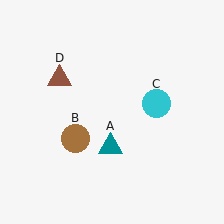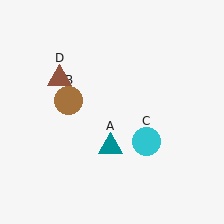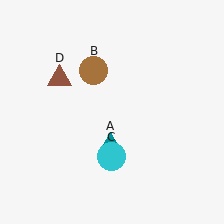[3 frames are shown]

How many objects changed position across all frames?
2 objects changed position: brown circle (object B), cyan circle (object C).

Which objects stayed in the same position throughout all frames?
Teal triangle (object A) and brown triangle (object D) remained stationary.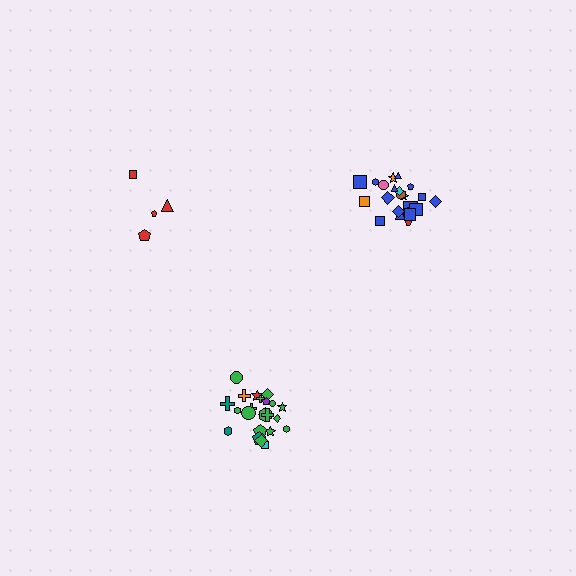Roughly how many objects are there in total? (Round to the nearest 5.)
Roughly 50 objects in total.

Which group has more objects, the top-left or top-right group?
The top-right group.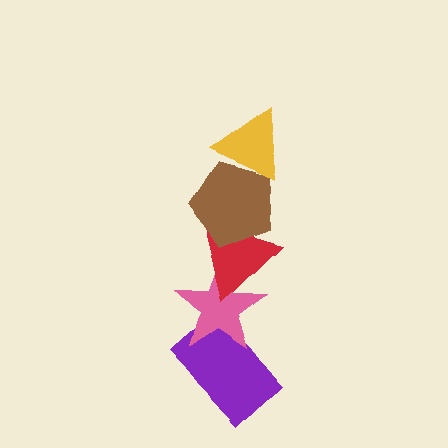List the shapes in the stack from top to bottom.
From top to bottom: the yellow triangle, the brown pentagon, the red triangle, the pink star, the purple rectangle.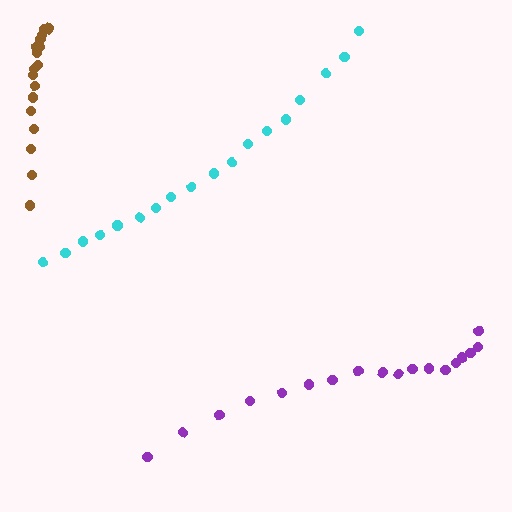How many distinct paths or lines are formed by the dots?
There are 3 distinct paths.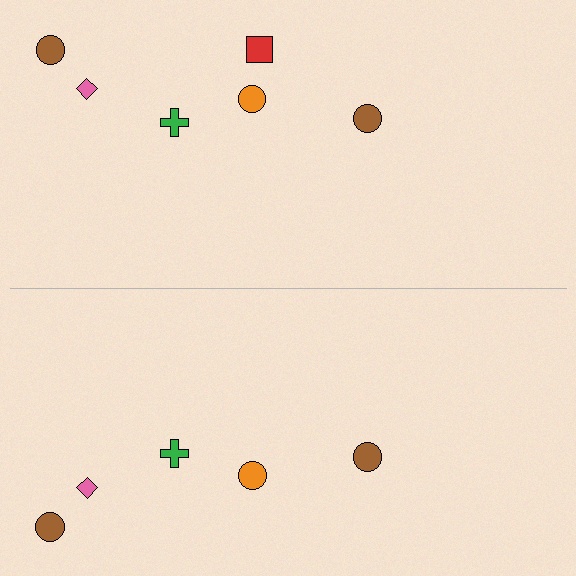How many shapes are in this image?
There are 11 shapes in this image.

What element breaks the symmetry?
A red square is missing from the bottom side.